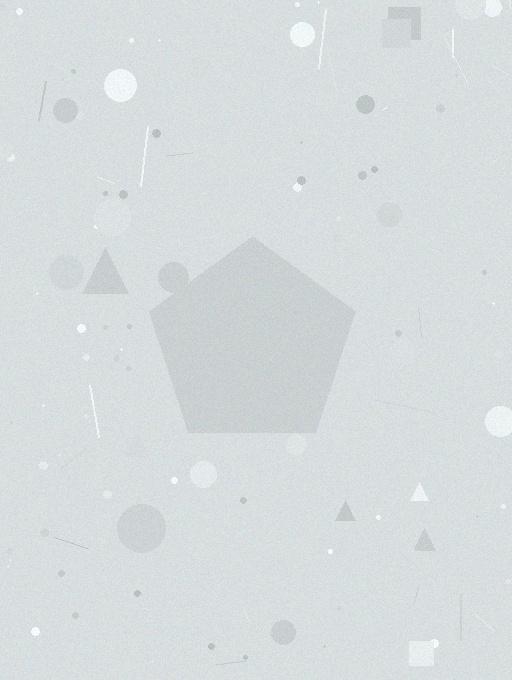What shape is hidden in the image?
A pentagon is hidden in the image.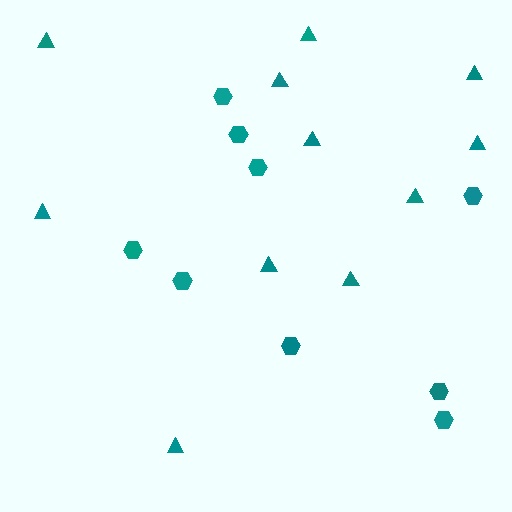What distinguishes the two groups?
There are 2 groups: one group of hexagons (9) and one group of triangles (11).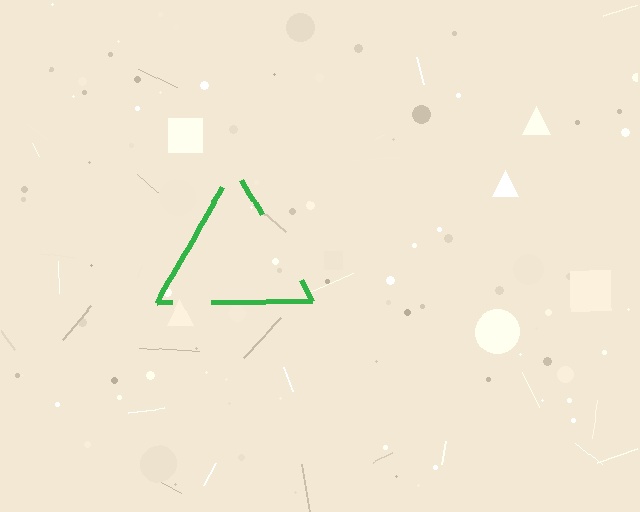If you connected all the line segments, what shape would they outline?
They would outline a triangle.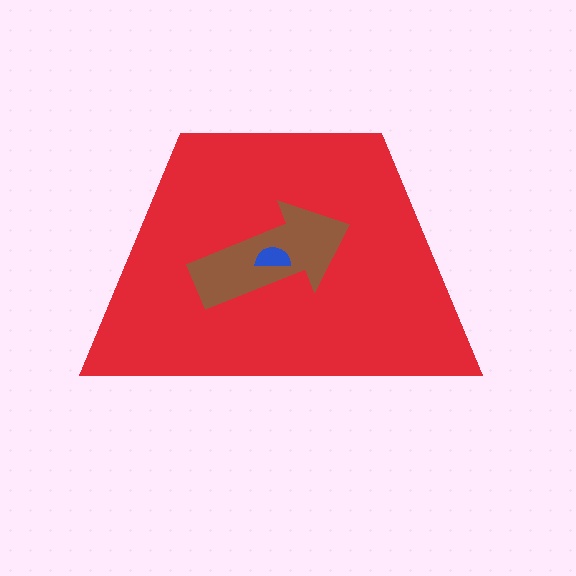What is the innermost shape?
The blue semicircle.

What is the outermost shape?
The red trapezoid.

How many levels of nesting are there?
3.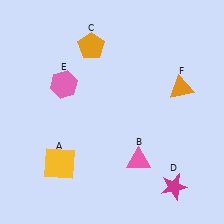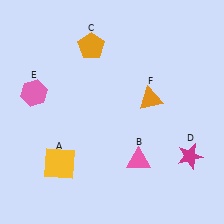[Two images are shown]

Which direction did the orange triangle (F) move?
The orange triangle (F) moved left.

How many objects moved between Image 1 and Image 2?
3 objects moved between the two images.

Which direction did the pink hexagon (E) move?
The pink hexagon (E) moved left.